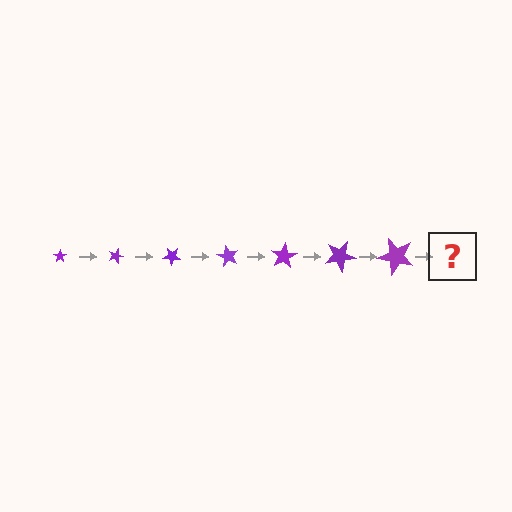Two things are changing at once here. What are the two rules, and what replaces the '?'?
The two rules are that the star grows larger each step and it rotates 20 degrees each step. The '?' should be a star, larger than the previous one and rotated 140 degrees from the start.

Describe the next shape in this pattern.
It should be a star, larger than the previous one and rotated 140 degrees from the start.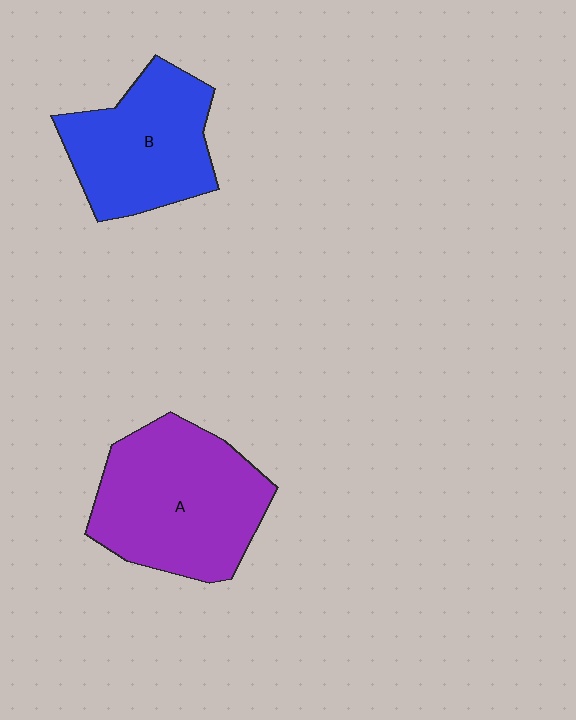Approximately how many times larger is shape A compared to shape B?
Approximately 1.3 times.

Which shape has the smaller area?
Shape B (blue).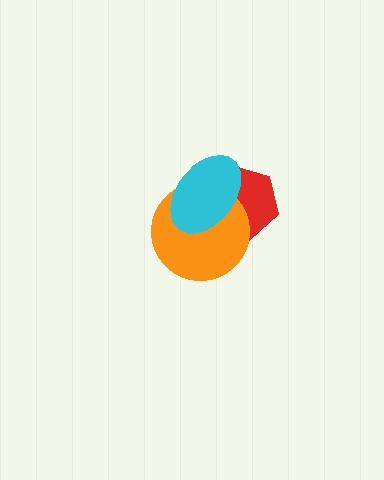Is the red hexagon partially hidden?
Yes, it is partially covered by another shape.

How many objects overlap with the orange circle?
2 objects overlap with the orange circle.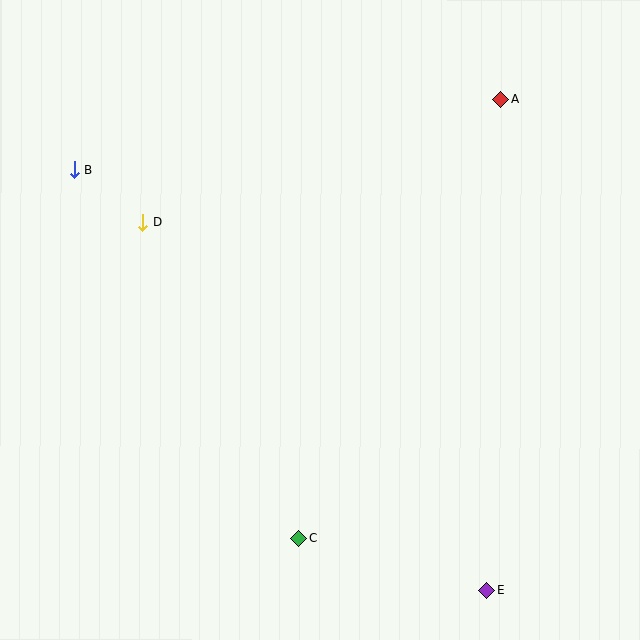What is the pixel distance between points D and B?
The distance between D and B is 87 pixels.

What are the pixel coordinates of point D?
Point D is at (143, 222).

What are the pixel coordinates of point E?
Point E is at (487, 590).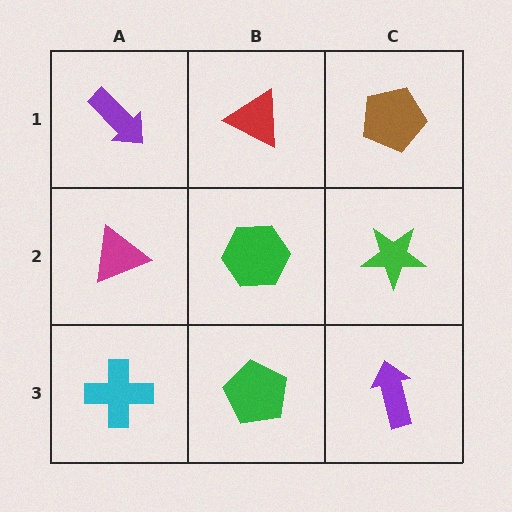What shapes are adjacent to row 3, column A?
A magenta triangle (row 2, column A), a green pentagon (row 3, column B).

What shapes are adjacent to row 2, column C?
A brown pentagon (row 1, column C), a purple arrow (row 3, column C), a green hexagon (row 2, column B).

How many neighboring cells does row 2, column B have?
4.